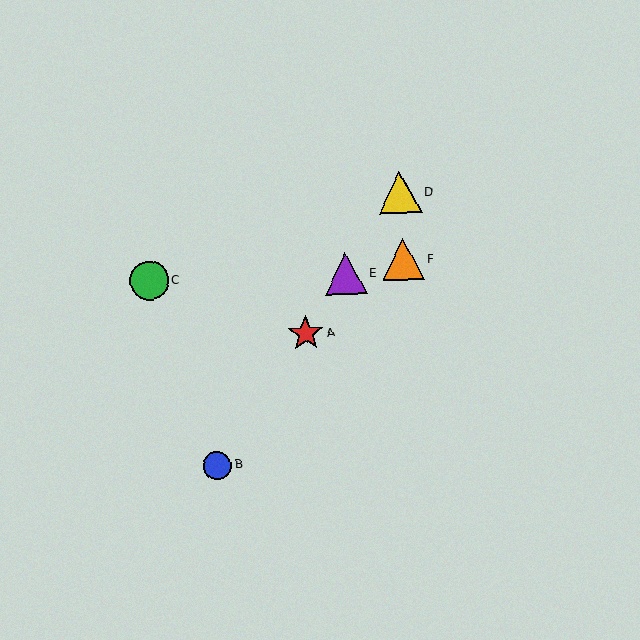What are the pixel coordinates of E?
Object E is at (346, 274).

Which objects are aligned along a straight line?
Objects A, B, D, E are aligned along a straight line.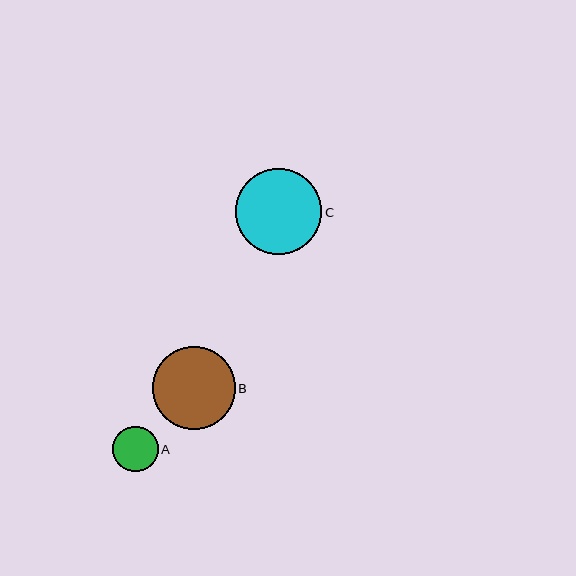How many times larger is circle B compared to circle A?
Circle B is approximately 1.8 times the size of circle A.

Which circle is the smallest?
Circle A is the smallest with a size of approximately 45 pixels.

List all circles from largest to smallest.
From largest to smallest: C, B, A.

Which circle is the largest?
Circle C is the largest with a size of approximately 86 pixels.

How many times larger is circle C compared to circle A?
Circle C is approximately 1.9 times the size of circle A.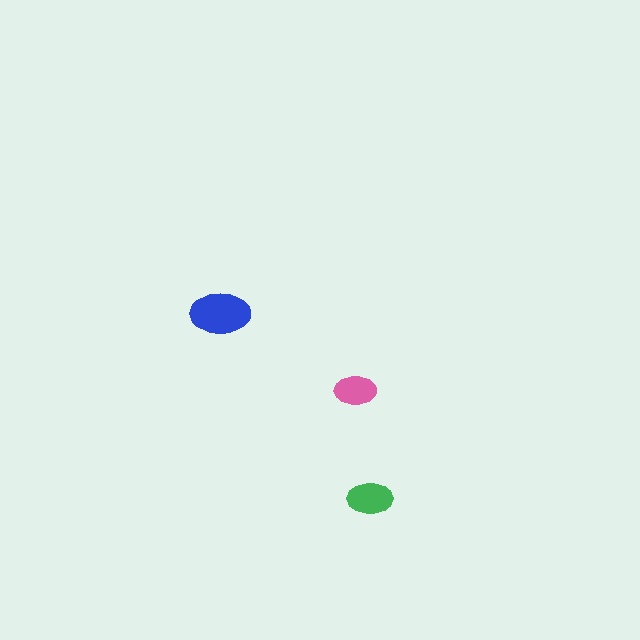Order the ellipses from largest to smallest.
the blue one, the green one, the pink one.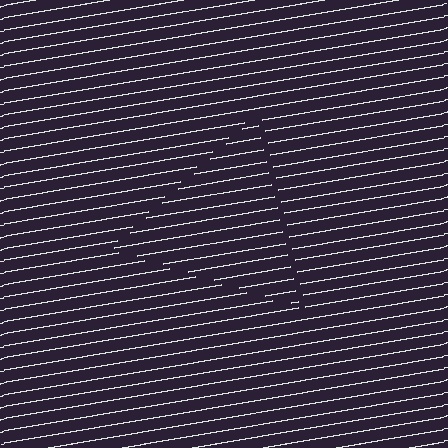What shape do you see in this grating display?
An illusory triangle. The interior of the shape contains the same grating, shifted by half a period — the contour is defined by the phase discontinuity where line-ends from the inner and outer gratings abut.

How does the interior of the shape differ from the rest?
The interior of the shape contains the same grating, shifted by half a period — the contour is defined by the phase discontinuity where line-ends from the inner and outer gratings abut.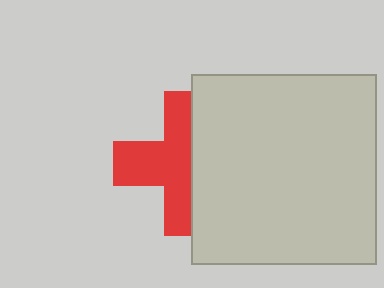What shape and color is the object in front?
The object in front is a light gray rectangle.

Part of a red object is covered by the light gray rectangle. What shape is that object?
It is a cross.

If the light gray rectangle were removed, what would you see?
You would see the complete red cross.